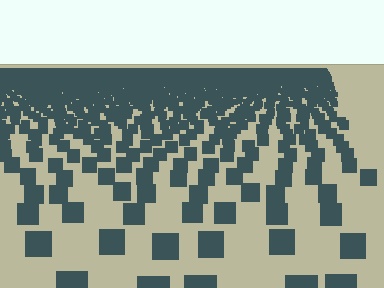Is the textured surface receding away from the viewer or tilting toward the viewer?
The surface is receding away from the viewer. Texture elements get smaller and denser toward the top.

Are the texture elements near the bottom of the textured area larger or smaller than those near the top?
Larger. Near the bottom, elements are closer to the viewer and appear at a bigger on-screen size.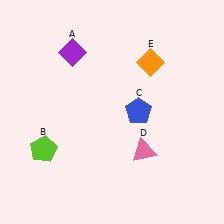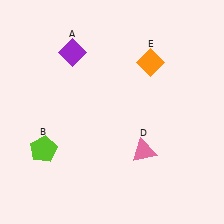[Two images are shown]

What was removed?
The blue pentagon (C) was removed in Image 2.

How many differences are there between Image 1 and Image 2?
There is 1 difference between the two images.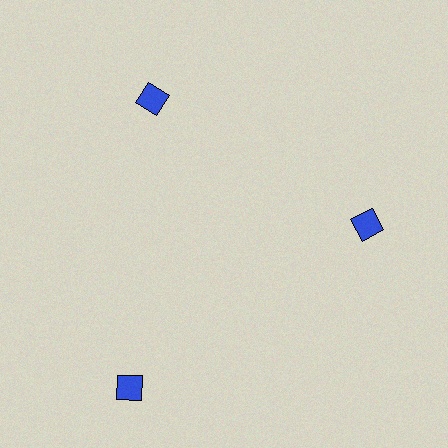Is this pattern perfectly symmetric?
No. The 3 blue diamonds are arranged in a ring, but one element near the 7 o'clock position is pushed outward from the center, breaking the 3-fold rotational symmetry.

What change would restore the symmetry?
The symmetry would be restored by moving it inward, back onto the ring so that all 3 diamonds sit at equal angles and equal distance from the center.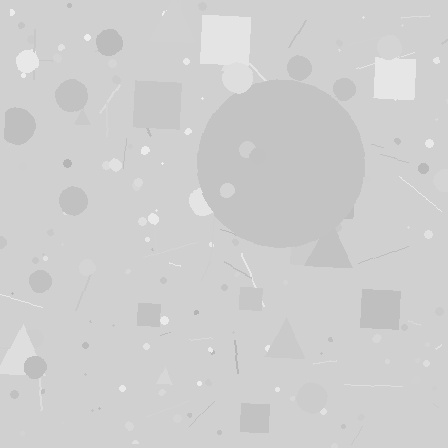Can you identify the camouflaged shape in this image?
The camouflaged shape is a circle.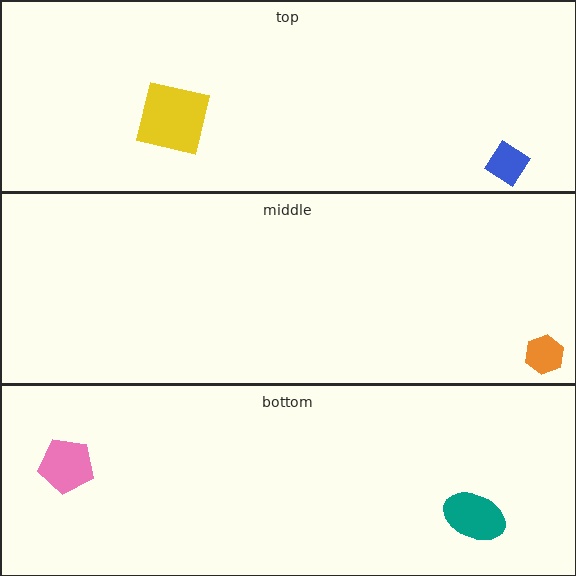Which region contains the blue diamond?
The top region.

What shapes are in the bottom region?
The pink pentagon, the teal ellipse.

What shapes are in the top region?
The blue diamond, the yellow square.